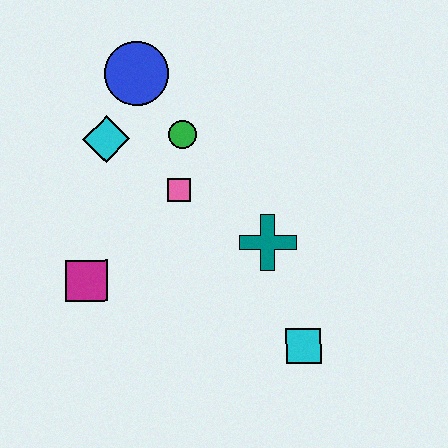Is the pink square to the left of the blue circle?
No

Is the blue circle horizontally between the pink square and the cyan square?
No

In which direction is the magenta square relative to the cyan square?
The magenta square is to the left of the cyan square.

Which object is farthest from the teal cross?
The blue circle is farthest from the teal cross.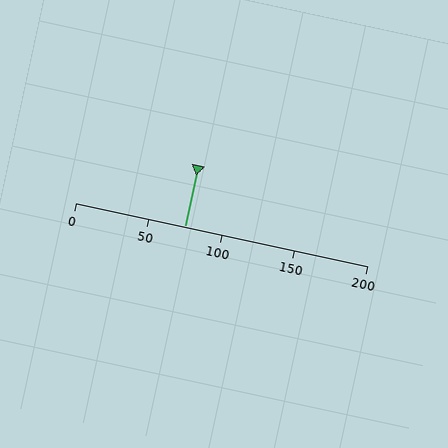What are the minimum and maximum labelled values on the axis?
The axis runs from 0 to 200.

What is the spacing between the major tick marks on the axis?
The major ticks are spaced 50 apart.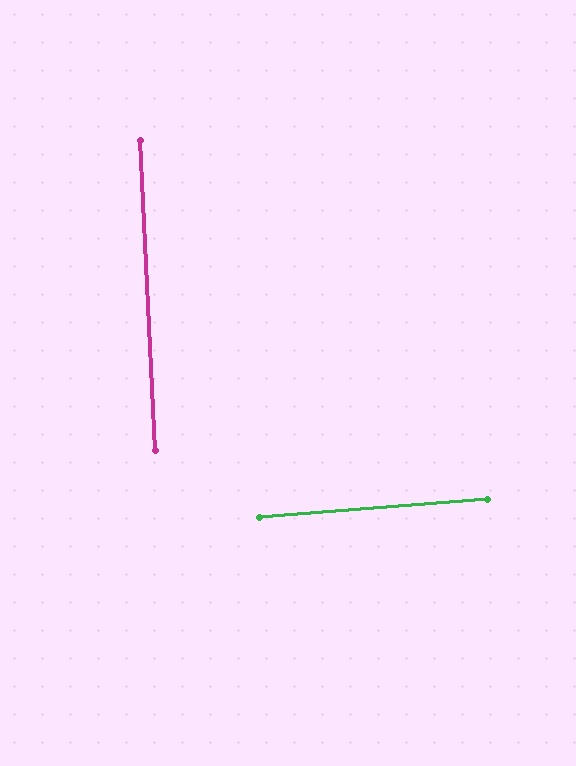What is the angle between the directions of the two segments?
Approximately 88 degrees.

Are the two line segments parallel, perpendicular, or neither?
Perpendicular — they meet at approximately 88°.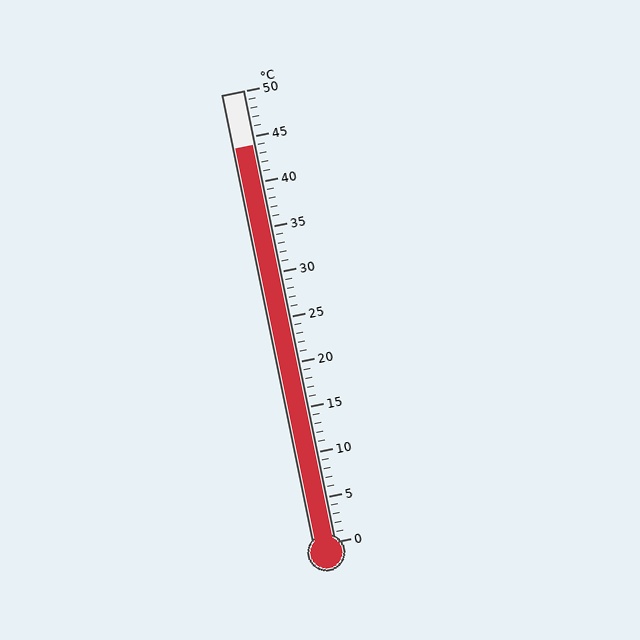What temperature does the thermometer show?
The thermometer shows approximately 44°C.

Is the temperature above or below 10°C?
The temperature is above 10°C.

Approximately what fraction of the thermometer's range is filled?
The thermometer is filled to approximately 90% of its range.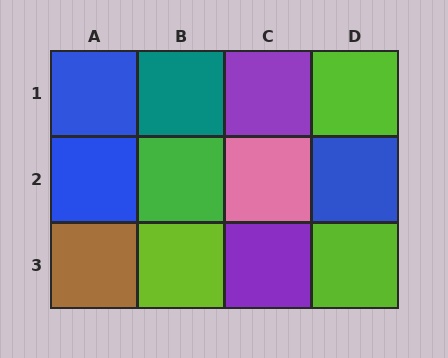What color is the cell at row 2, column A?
Blue.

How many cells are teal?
1 cell is teal.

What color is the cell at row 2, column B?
Green.